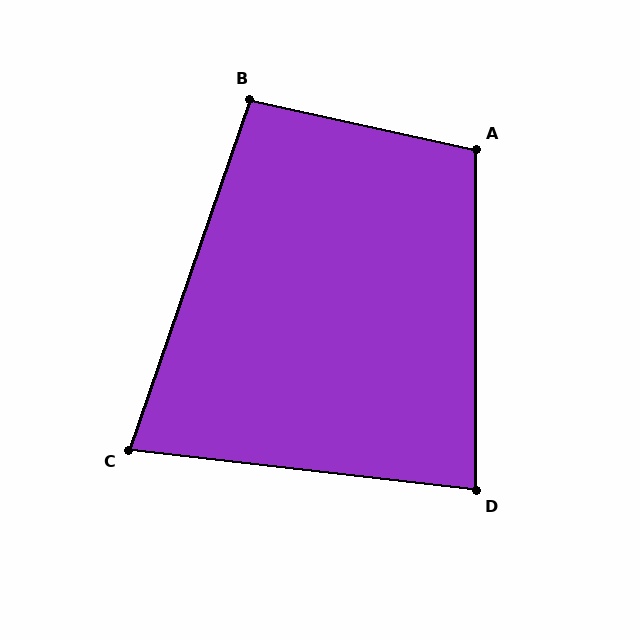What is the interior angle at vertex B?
Approximately 97 degrees (obtuse).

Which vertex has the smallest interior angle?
C, at approximately 78 degrees.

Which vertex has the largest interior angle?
A, at approximately 102 degrees.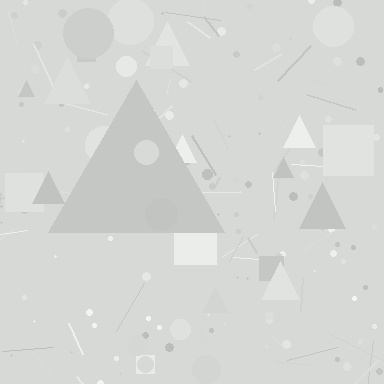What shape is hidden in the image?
A triangle is hidden in the image.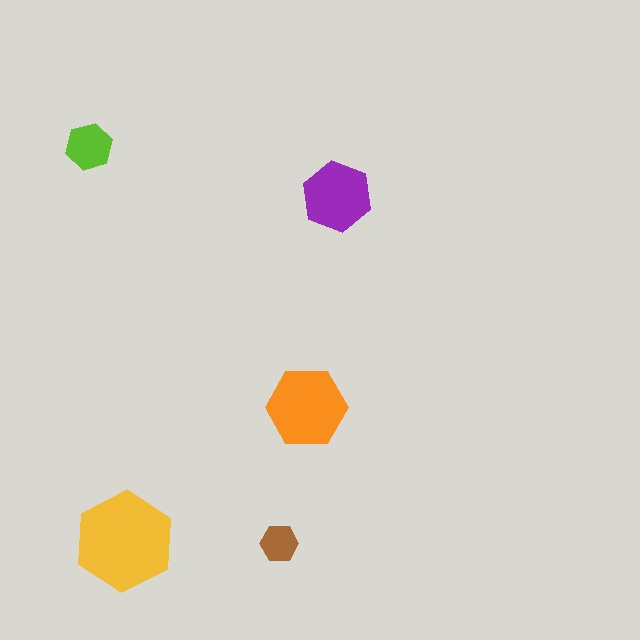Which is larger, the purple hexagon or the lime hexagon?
The purple one.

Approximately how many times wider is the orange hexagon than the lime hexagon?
About 1.5 times wider.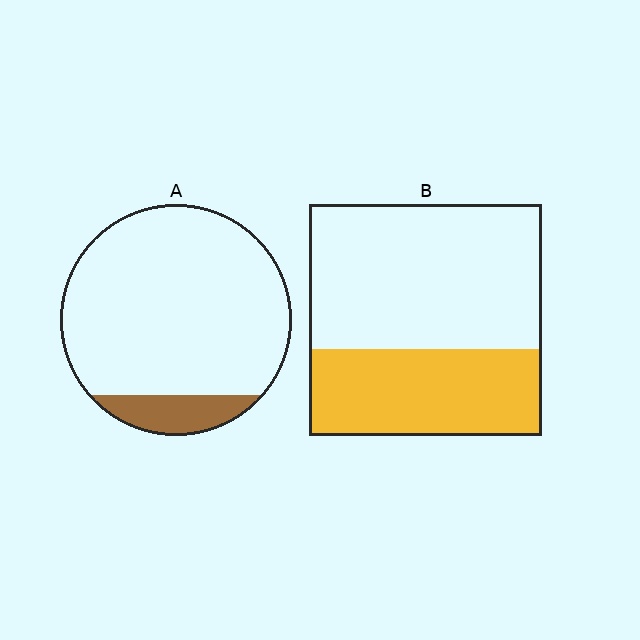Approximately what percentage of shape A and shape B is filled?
A is approximately 10% and B is approximately 40%.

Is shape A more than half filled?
No.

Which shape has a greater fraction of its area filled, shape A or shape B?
Shape B.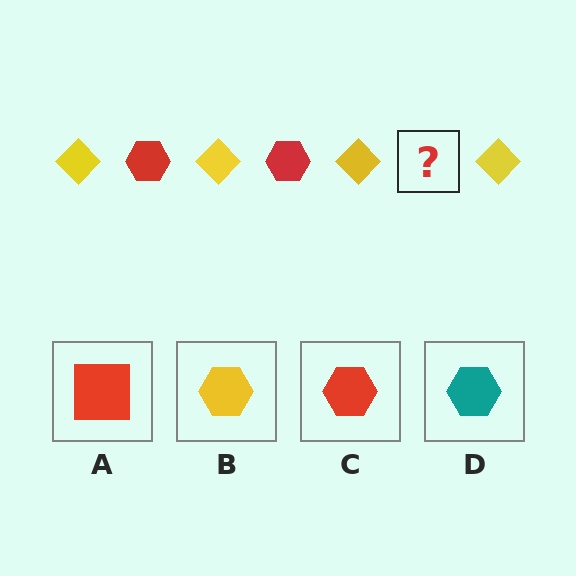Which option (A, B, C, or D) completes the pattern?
C.